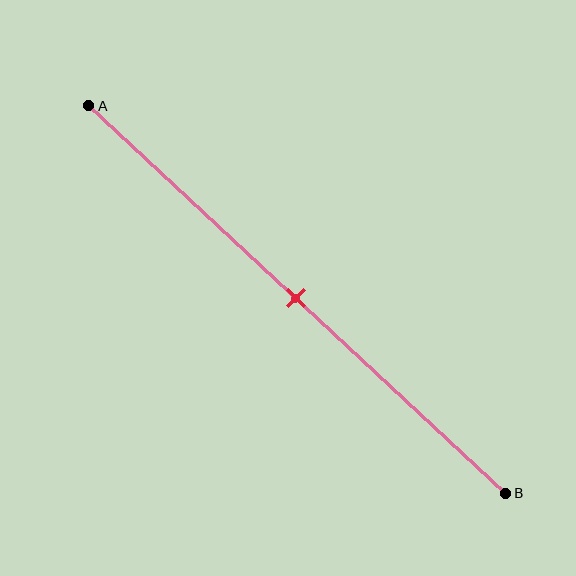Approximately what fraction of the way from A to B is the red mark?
The red mark is approximately 50% of the way from A to B.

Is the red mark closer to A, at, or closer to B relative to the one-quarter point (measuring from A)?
The red mark is closer to point B than the one-quarter point of segment AB.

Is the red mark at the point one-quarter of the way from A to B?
No, the mark is at about 50% from A, not at the 25% one-quarter point.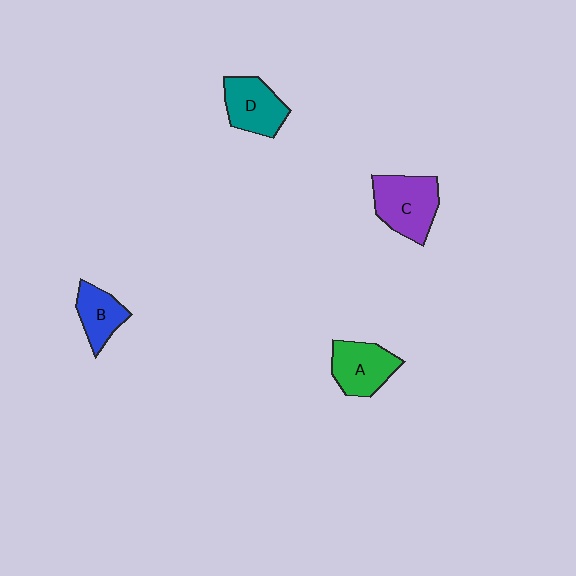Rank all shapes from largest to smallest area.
From largest to smallest: C (purple), A (green), D (teal), B (blue).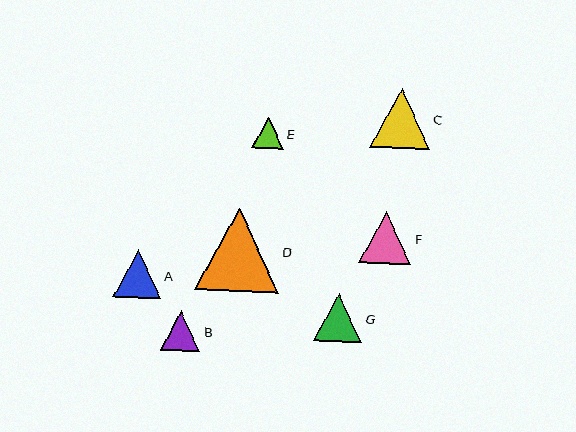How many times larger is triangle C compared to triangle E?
Triangle C is approximately 1.9 times the size of triangle E.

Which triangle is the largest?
Triangle D is the largest with a size of approximately 83 pixels.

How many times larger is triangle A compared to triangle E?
Triangle A is approximately 1.5 times the size of triangle E.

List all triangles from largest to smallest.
From largest to smallest: D, C, F, A, G, B, E.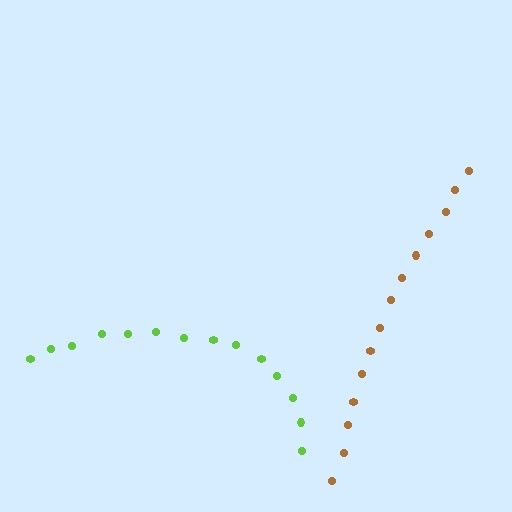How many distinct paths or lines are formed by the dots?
There are 2 distinct paths.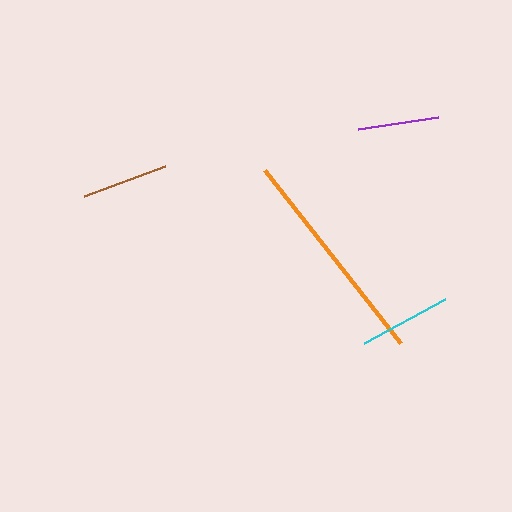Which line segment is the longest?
The orange line is the longest at approximately 220 pixels.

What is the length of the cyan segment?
The cyan segment is approximately 92 pixels long.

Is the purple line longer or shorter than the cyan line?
The cyan line is longer than the purple line.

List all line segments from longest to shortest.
From longest to shortest: orange, cyan, brown, purple.